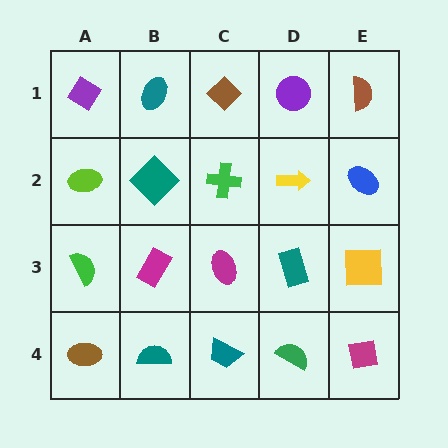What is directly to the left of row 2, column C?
A teal diamond.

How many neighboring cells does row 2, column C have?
4.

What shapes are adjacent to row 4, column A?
A green semicircle (row 3, column A), a teal semicircle (row 4, column B).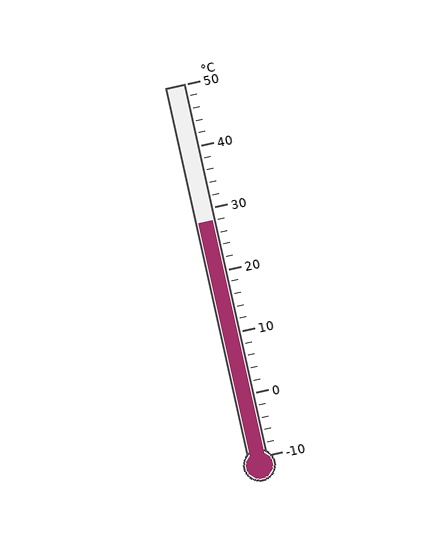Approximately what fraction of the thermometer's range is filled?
The thermometer is filled to approximately 65% of its range.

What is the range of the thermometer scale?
The thermometer scale ranges from -10°C to 50°C.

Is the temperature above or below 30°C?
The temperature is below 30°C.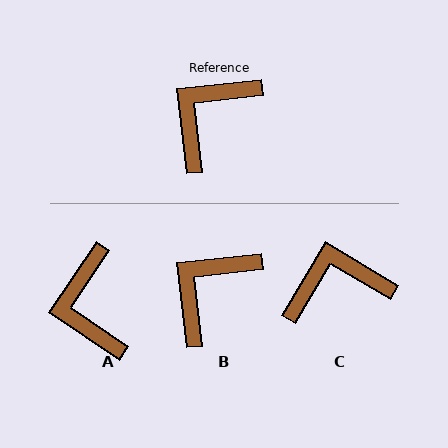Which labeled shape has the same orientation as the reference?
B.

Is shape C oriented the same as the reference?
No, it is off by about 37 degrees.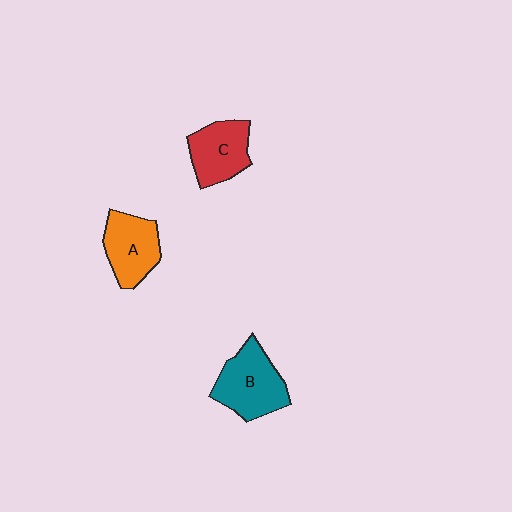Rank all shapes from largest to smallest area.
From largest to smallest: B (teal), A (orange), C (red).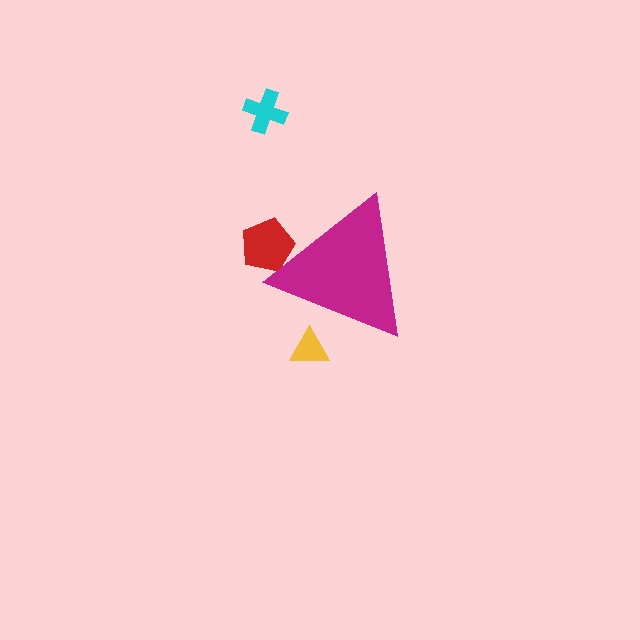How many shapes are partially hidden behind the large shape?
2 shapes are partially hidden.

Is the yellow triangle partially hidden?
Yes, the yellow triangle is partially hidden behind the magenta triangle.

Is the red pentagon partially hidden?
Yes, the red pentagon is partially hidden behind the magenta triangle.